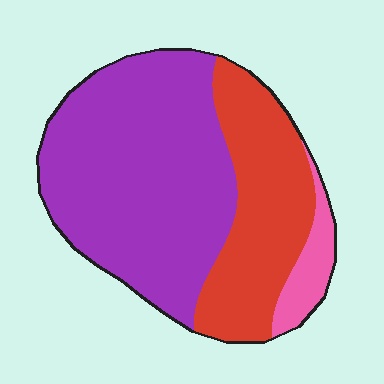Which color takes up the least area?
Pink, at roughly 10%.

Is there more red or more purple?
Purple.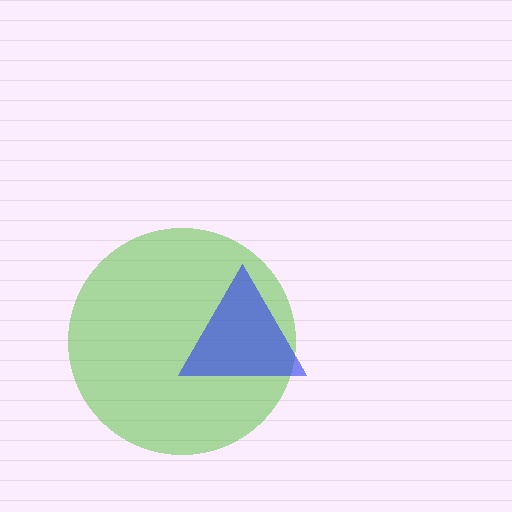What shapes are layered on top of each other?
The layered shapes are: a lime circle, a blue triangle.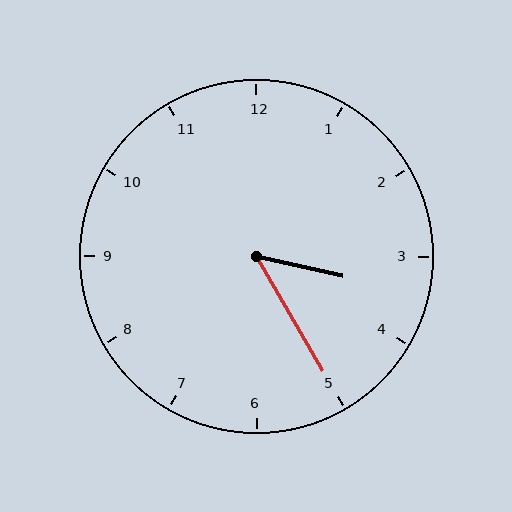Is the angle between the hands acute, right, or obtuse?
It is acute.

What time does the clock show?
3:25.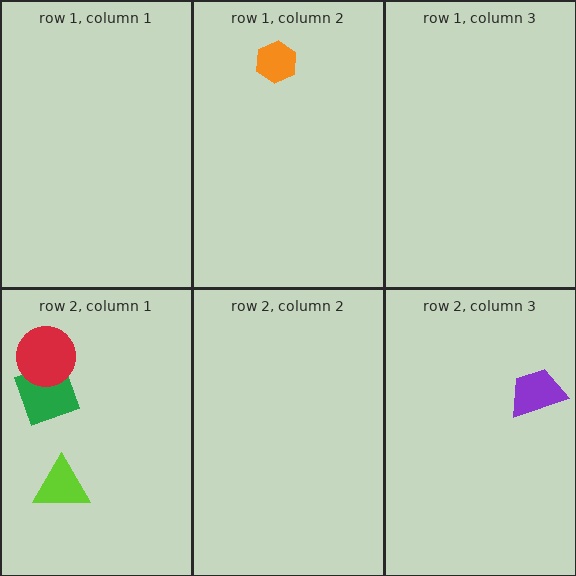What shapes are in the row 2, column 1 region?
The green square, the lime triangle, the red circle.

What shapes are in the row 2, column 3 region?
The purple trapezoid.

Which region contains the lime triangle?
The row 2, column 1 region.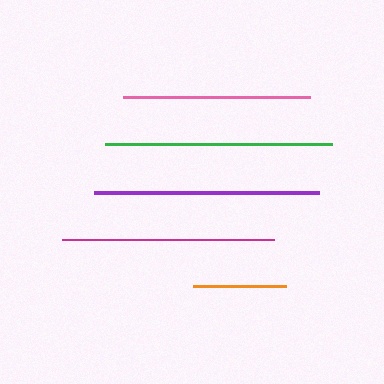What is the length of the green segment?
The green segment is approximately 227 pixels long.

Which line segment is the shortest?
The orange line is the shortest at approximately 94 pixels.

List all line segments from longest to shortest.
From longest to shortest: green, purple, magenta, pink, orange.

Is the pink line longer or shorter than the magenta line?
The magenta line is longer than the pink line.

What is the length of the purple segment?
The purple segment is approximately 225 pixels long.